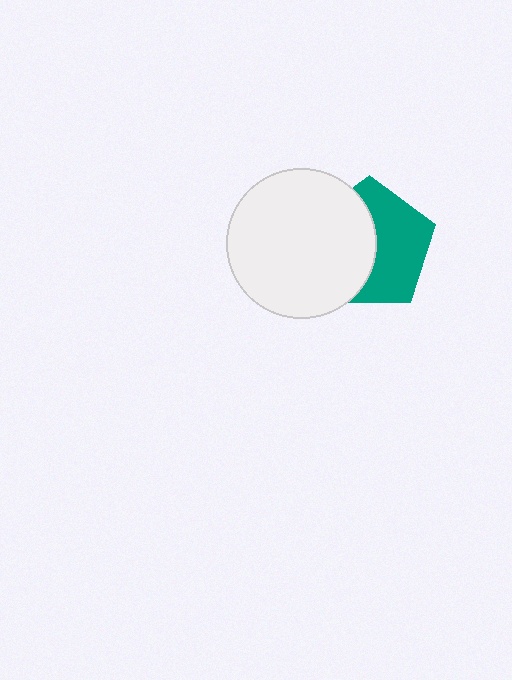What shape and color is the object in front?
The object in front is a white circle.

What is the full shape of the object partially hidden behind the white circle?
The partially hidden object is a teal pentagon.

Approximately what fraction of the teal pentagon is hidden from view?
Roughly 49% of the teal pentagon is hidden behind the white circle.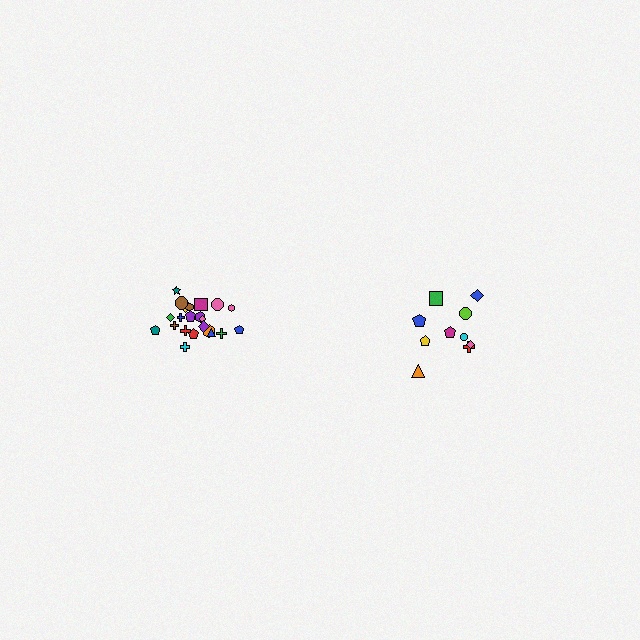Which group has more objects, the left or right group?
The left group.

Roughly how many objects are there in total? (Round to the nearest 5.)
Roughly 35 objects in total.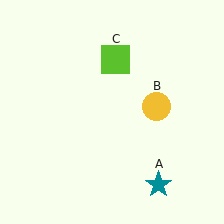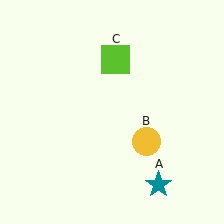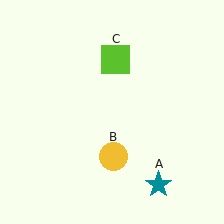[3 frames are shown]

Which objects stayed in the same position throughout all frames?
Teal star (object A) and lime square (object C) remained stationary.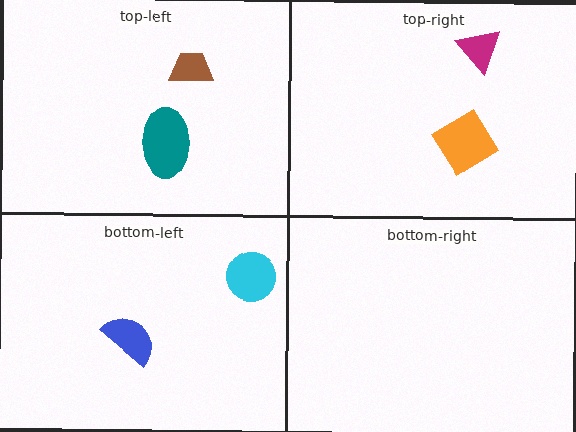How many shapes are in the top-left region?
2.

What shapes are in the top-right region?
The magenta triangle, the orange diamond.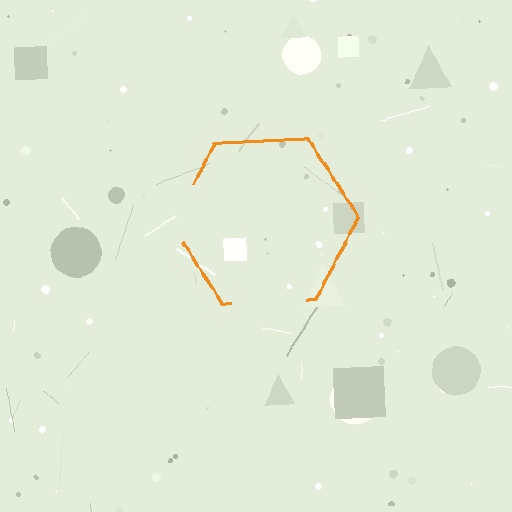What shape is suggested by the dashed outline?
The dashed outline suggests a hexagon.